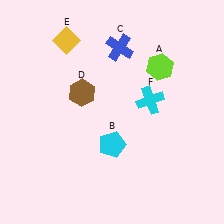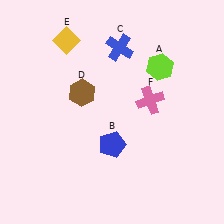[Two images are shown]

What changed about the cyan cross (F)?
In Image 1, F is cyan. In Image 2, it changed to pink.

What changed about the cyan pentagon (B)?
In Image 1, B is cyan. In Image 2, it changed to blue.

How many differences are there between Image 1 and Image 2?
There are 2 differences between the two images.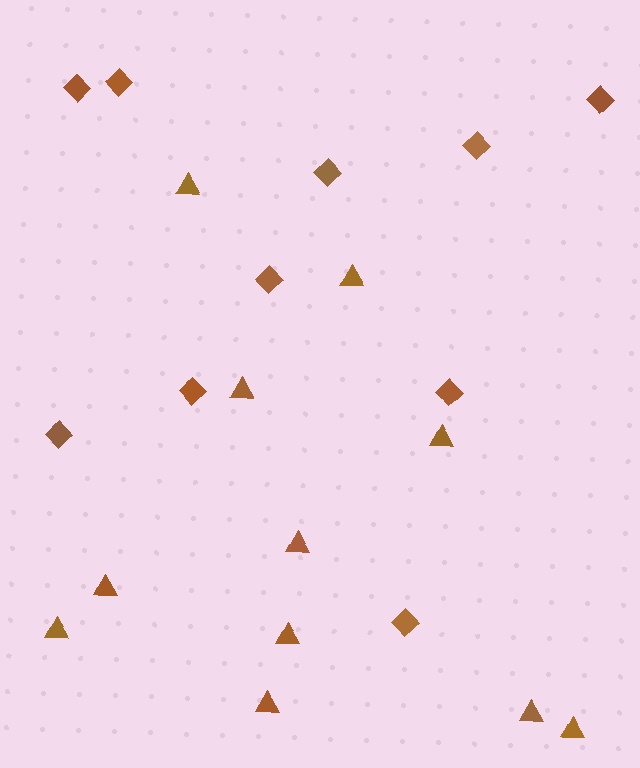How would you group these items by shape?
There are 2 groups: one group of diamonds (10) and one group of triangles (11).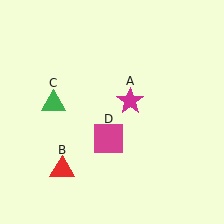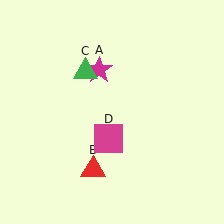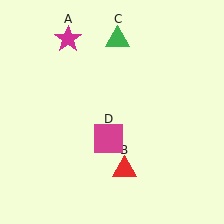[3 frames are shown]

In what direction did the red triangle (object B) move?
The red triangle (object B) moved right.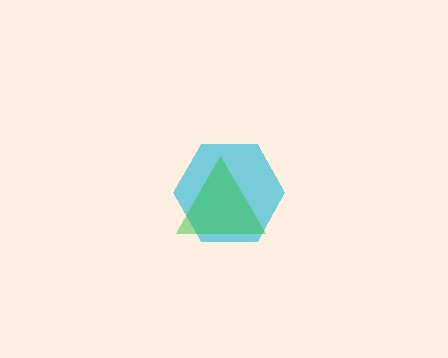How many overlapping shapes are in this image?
There are 2 overlapping shapes in the image.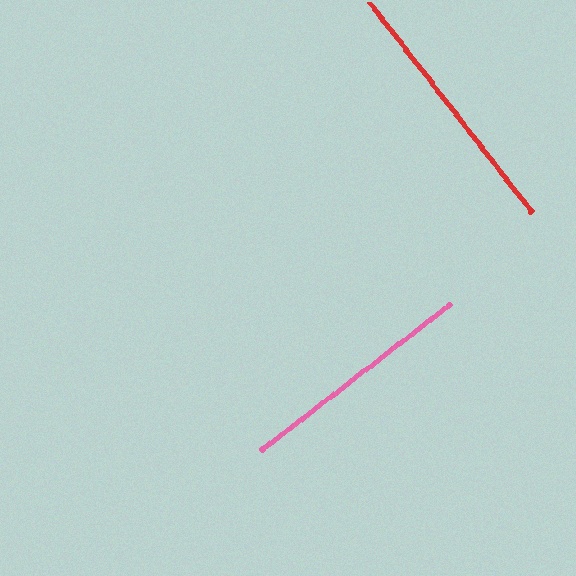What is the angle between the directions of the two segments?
Approximately 90 degrees.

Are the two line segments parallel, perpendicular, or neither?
Perpendicular — they meet at approximately 90°.